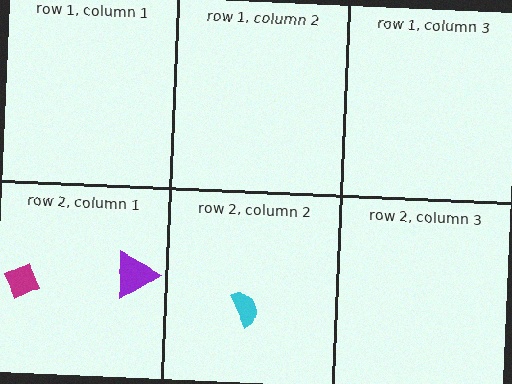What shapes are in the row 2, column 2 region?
The cyan semicircle.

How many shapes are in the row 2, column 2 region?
1.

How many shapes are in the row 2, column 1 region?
2.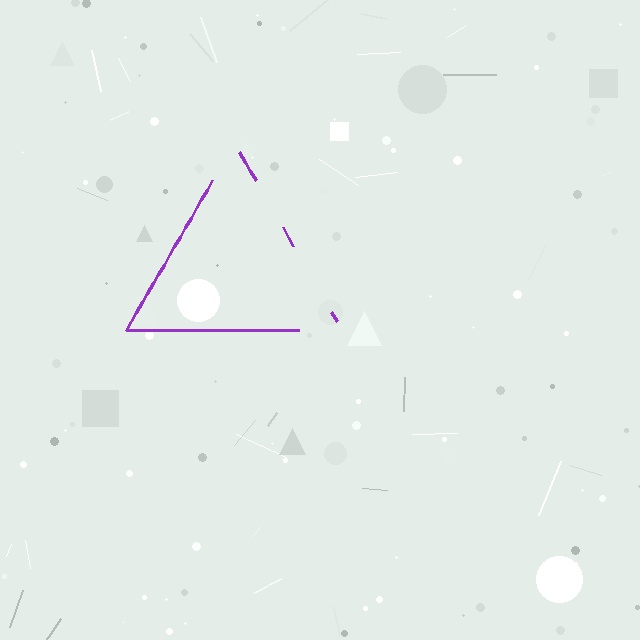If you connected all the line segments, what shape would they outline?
They would outline a triangle.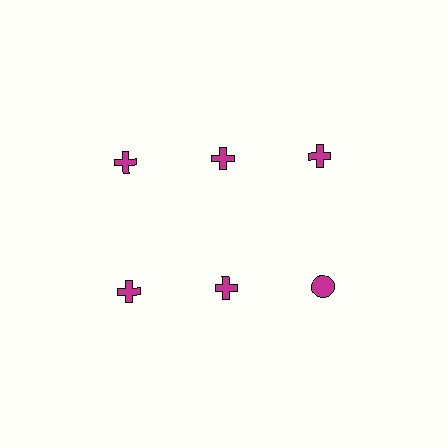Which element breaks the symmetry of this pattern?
The magenta circle in the second row, center column breaks the symmetry. All other shapes are magenta crosses.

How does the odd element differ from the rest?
It has a different shape: circle instead of cross.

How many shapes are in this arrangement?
There are 6 shapes arranged in a grid pattern.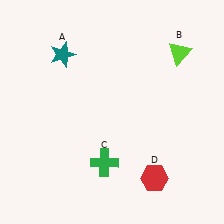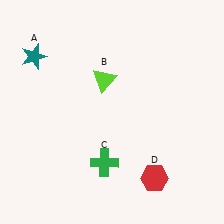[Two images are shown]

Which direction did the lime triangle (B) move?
The lime triangle (B) moved left.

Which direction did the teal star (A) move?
The teal star (A) moved left.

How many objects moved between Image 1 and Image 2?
2 objects moved between the two images.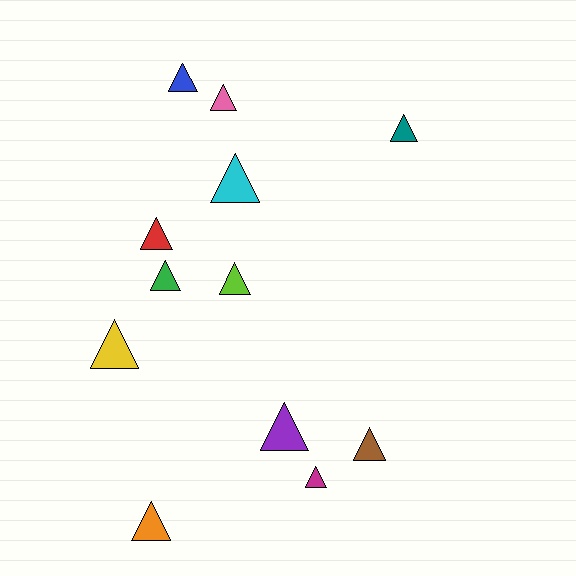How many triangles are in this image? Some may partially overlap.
There are 12 triangles.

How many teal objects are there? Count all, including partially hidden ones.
There is 1 teal object.